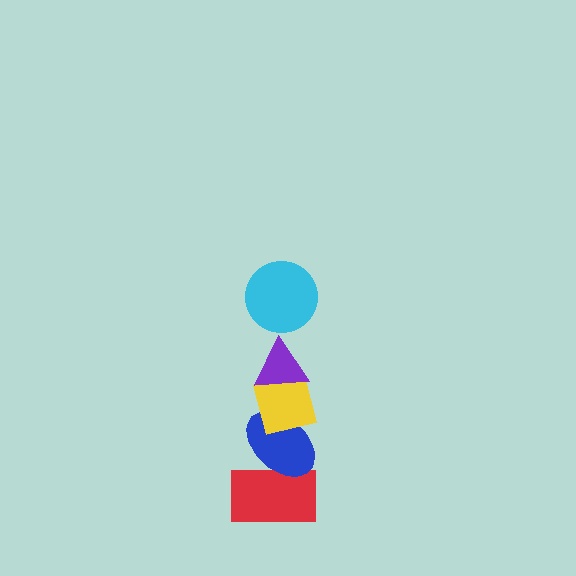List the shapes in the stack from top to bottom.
From top to bottom: the cyan circle, the purple triangle, the yellow square, the blue ellipse, the red rectangle.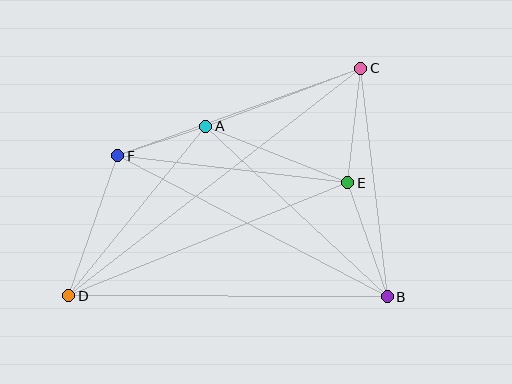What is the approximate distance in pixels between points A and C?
The distance between A and C is approximately 165 pixels.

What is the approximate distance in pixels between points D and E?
The distance between D and E is approximately 301 pixels.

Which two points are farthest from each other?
Points C and D are farthest from each other.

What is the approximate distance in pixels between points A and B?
The distance between A and B is approximately 249 pixels.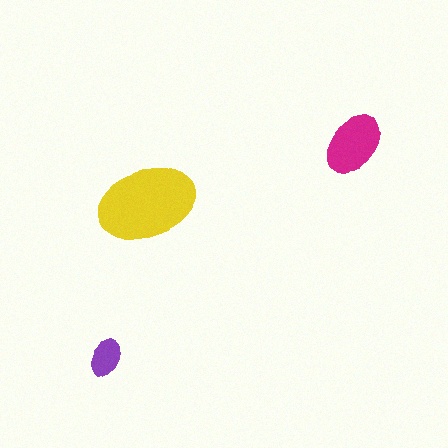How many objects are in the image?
There are 3 objects in the image.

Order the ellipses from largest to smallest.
the yellow one, the magenta one, the purple one.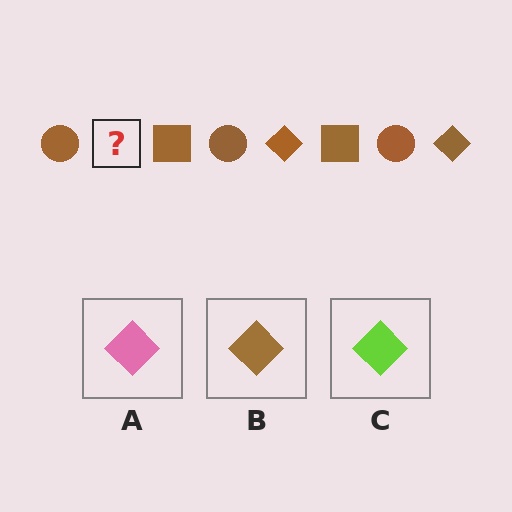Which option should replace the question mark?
Option B.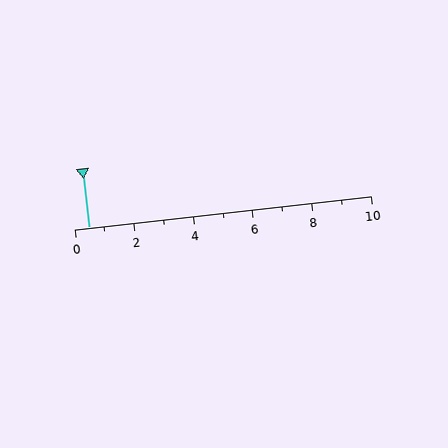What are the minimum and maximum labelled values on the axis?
The axis runs from 0 to 10.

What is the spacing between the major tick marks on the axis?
The major ticks are spaced 2 apart.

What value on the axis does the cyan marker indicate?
The marker indicates approximately 0.5.